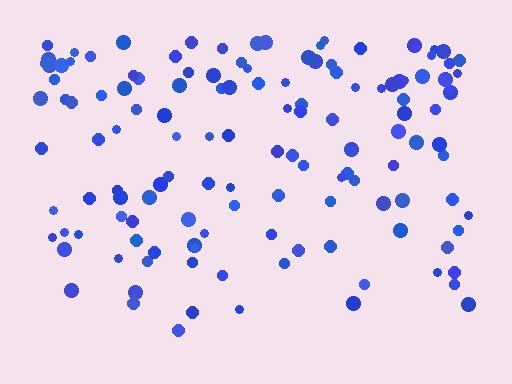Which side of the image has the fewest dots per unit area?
The bottom.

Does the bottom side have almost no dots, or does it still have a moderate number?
Still a moderate number, just noticeably fewer than the top.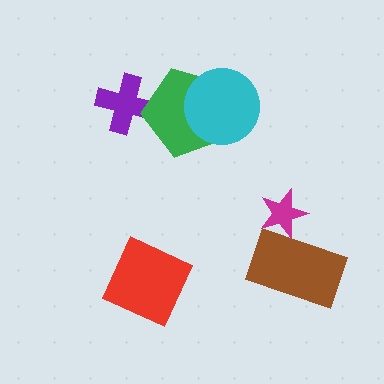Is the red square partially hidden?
No, no other shape covers it.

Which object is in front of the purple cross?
The green pentagon is in front of the purple cross.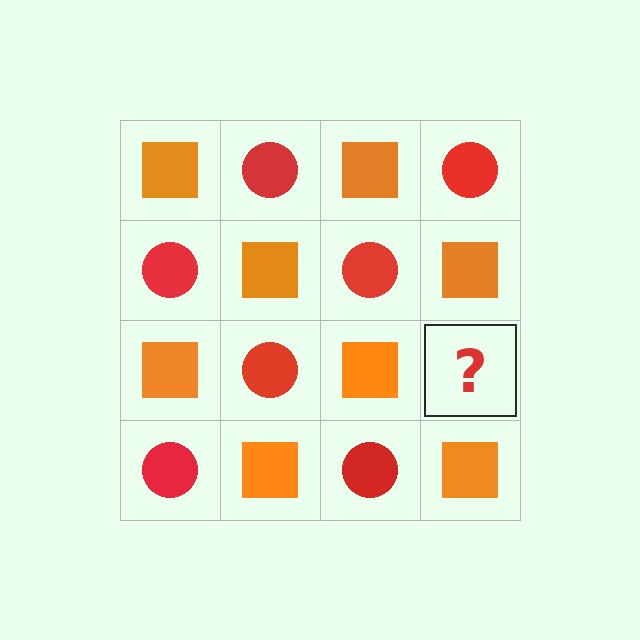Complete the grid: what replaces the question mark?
The question mark should be replaced with a red circle.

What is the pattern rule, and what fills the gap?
The rule is that it alternates orange square and red circle in a checkerboard pattern. The gap should be filled with a red circle.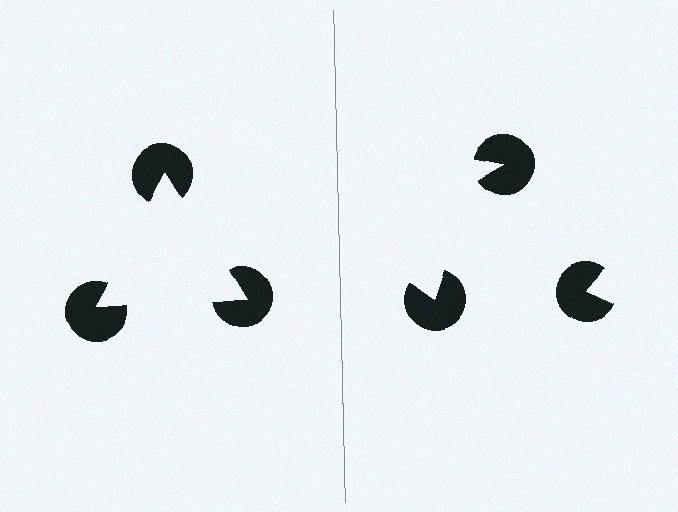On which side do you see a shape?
An illusory triangle appears on the left side. On the right side the wedge cuts are rotated, so no coherent shape forms.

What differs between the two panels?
The pac-man discs are positioned identically on both sides; only the wedge orientations differ. On the left they align to a triangle; on the right they are misaligned.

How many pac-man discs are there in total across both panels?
6 — 3 on each side.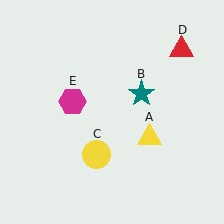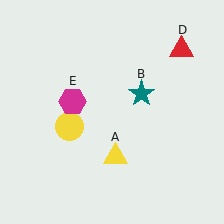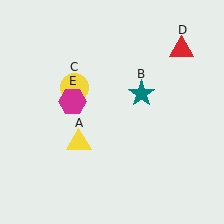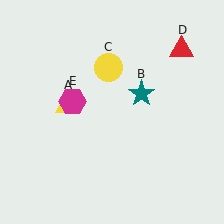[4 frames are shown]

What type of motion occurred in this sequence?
The yellow triangle (object A), yellow circle (object C) rotated clockwise around the center of the scene.